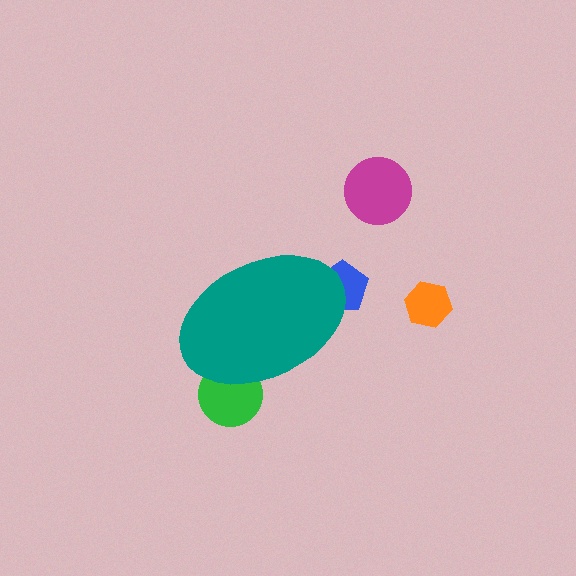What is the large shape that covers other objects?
A teal ellipse.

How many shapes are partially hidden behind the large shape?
2 shapes are partially hidden.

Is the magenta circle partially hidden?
No, the magenta circle is fully visible.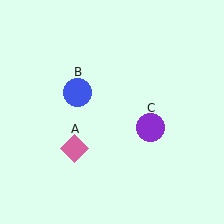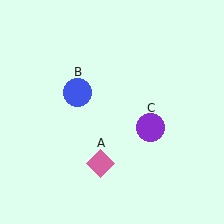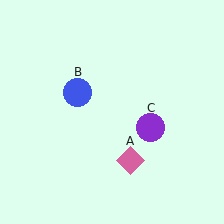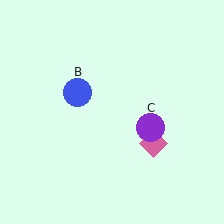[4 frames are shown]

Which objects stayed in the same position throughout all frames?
Blue circle (object B) and purple circle (object C) remained stationary.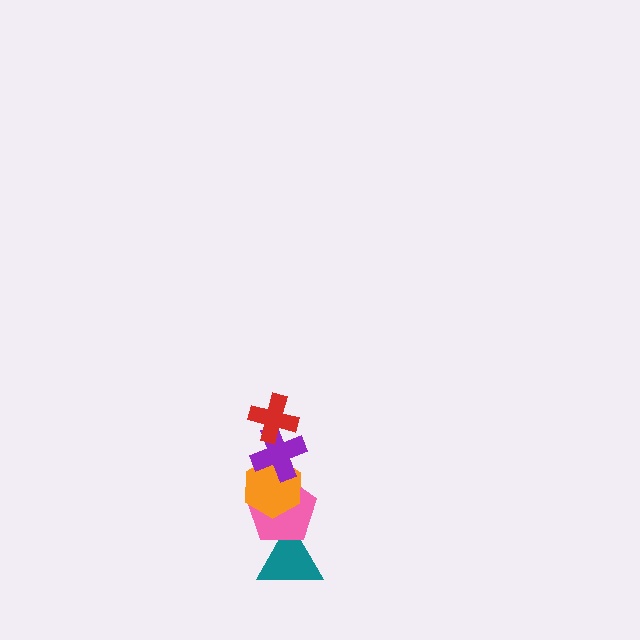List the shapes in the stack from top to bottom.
From top to bottom: the red cross, the purple cross, the orange hexagon, the pink pentagon, the teal triangle.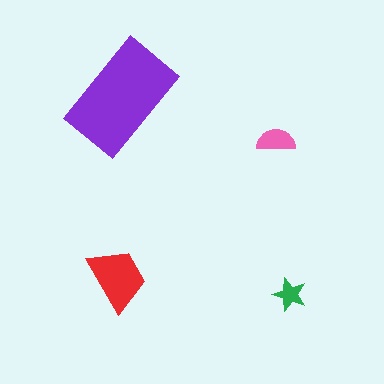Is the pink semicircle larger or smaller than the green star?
Larger.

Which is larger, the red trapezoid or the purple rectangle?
The purple rectangle.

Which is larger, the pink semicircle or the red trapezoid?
The red trapezoid.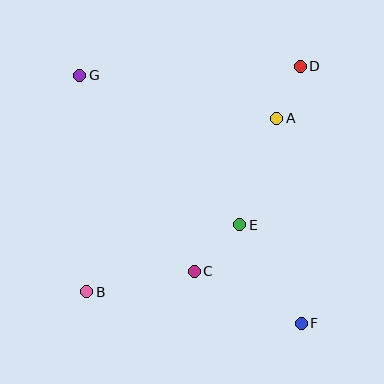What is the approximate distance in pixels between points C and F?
The distance between C and F is approximately 119 pixels.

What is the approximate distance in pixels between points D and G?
The distance between D and G is approximately 221 pixels.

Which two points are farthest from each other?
Points F and G are farthest from each other.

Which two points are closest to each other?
Points A and D are closest to each other.